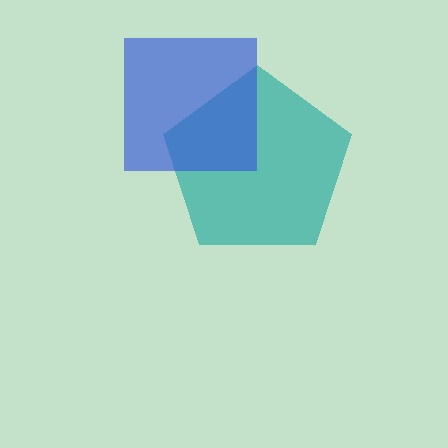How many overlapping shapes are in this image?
There are 2 overlapping shapes in the image.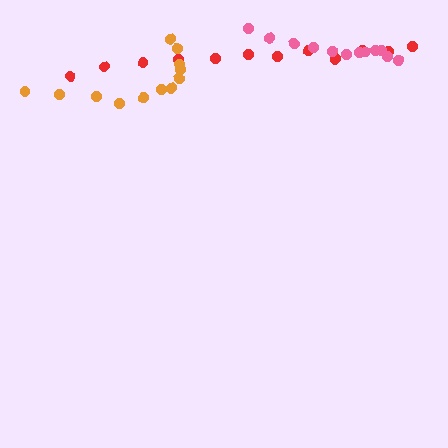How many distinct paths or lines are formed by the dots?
There are 3 distinct paths.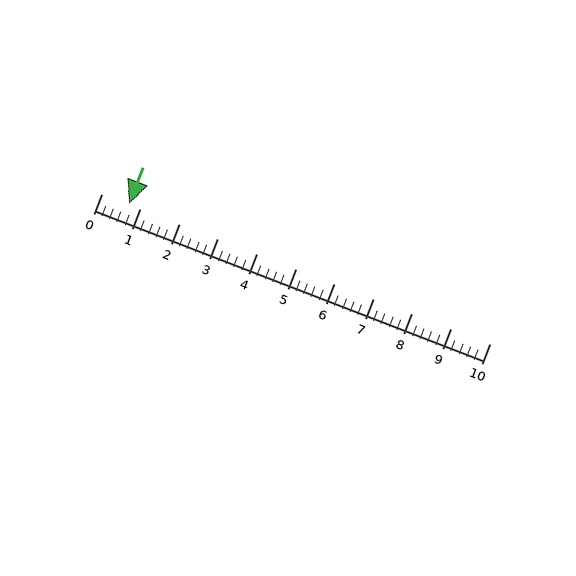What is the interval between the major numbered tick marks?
The major tick marks are spaced 1 units apart.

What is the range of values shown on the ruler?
The ruler shows values from 0 to 10.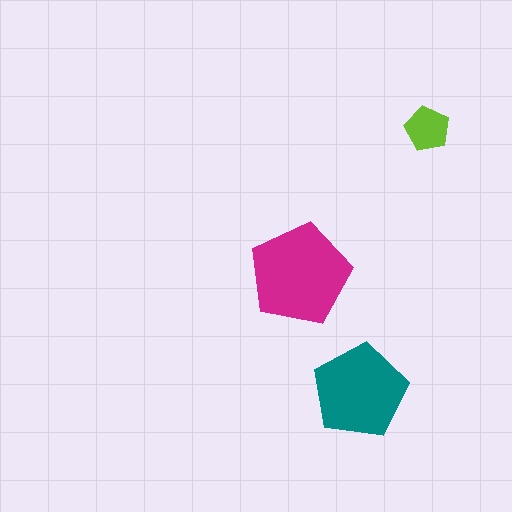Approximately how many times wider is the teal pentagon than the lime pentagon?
About 2 times wider.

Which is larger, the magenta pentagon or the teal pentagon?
The magenta one.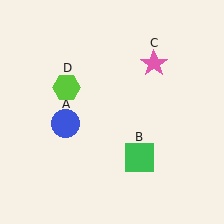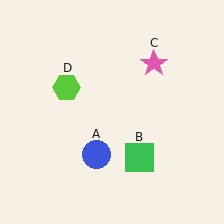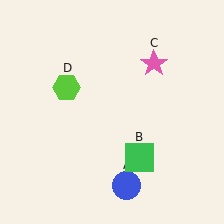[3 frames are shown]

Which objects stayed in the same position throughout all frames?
Green square (object B) and pink star (object C) and lime hexagon (object D) remained stationary.